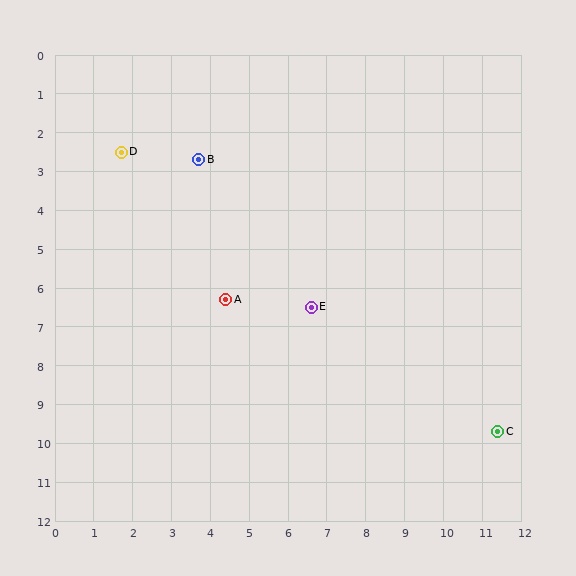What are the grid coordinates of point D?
Point D is at approximately (1.7, 2.5).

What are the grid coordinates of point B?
Point B is at approximately (3.7, 2.7).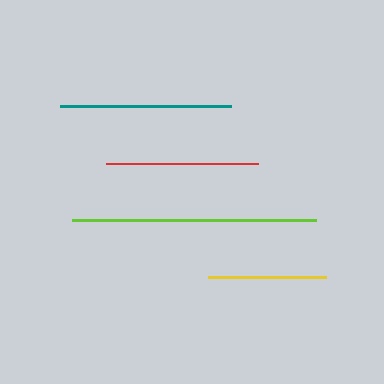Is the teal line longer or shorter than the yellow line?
The teal line is longer than the yellow line.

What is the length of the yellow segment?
The yellow segment is approximately 118 pixels long.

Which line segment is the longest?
The lime line is the longest at approximately 244 pixels.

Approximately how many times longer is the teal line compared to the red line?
The teal line is approximately 1.1 times the length of the red line.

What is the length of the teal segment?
The teal segment is approximately 171 pixels long.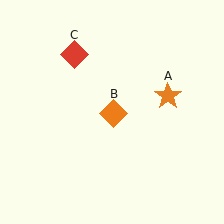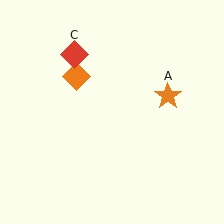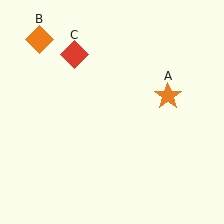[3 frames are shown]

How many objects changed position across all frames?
1 object changed position: orange diamond (object B).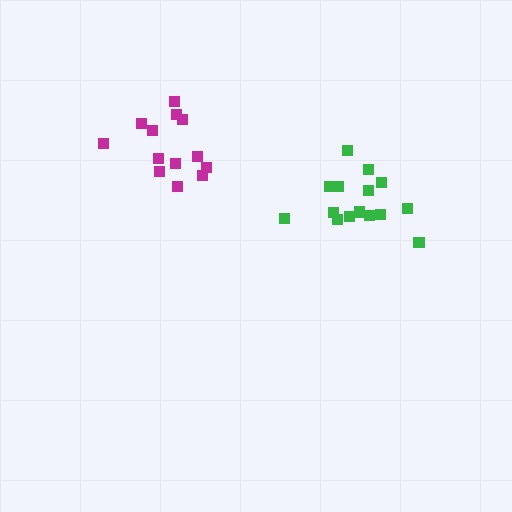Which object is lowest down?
The green cluster is bottommost.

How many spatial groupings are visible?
There are 2 spatial groupings.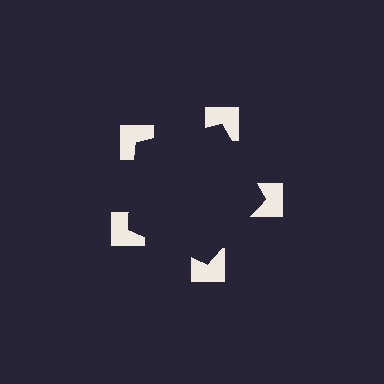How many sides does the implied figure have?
5 sides.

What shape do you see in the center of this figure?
An illusory pentagon — its edges are inferred from the aligned wedge cuts in the notched squares, not physically drawn.